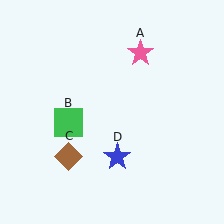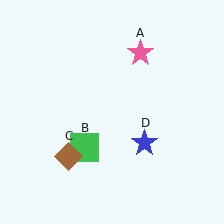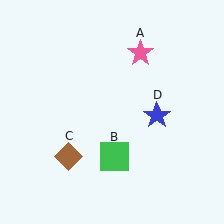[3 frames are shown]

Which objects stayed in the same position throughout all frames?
Pink star (object A) and brown diamond (object C) remained stationary.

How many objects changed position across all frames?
2 objects changed position: green square (object B), blue star (object D).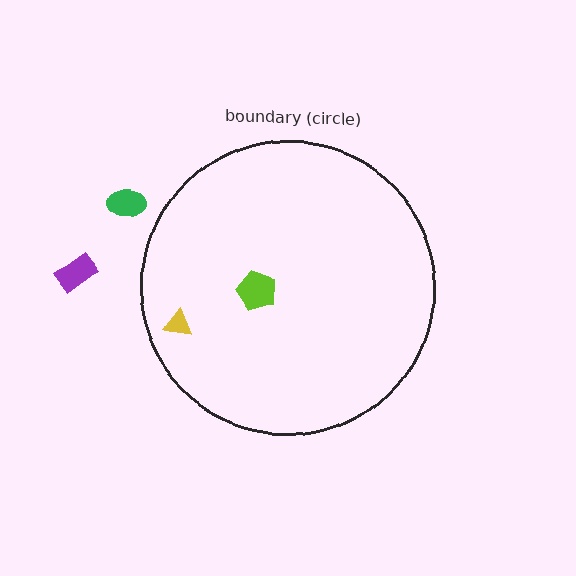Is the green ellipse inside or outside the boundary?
Outside.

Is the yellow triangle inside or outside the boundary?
Inside.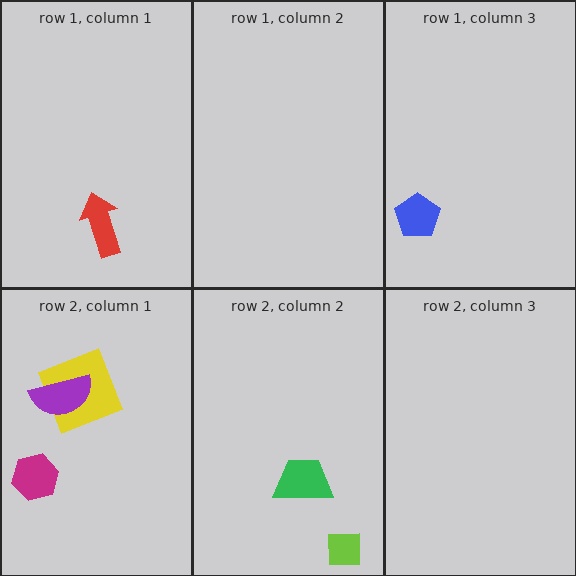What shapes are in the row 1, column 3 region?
The blue pentagon.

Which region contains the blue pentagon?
The row 1, column 3 region.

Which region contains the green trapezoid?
The row 2, column 2 region.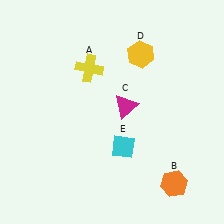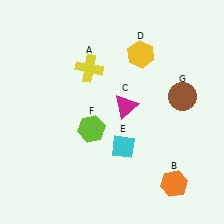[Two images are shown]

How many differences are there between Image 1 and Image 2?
There are 2 differences between the two images.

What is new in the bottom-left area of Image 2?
A lime hexagon (F) was added in the bottom-left area of Image 2.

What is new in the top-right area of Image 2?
A brown circle (G) was added in the top-right area of Image 2.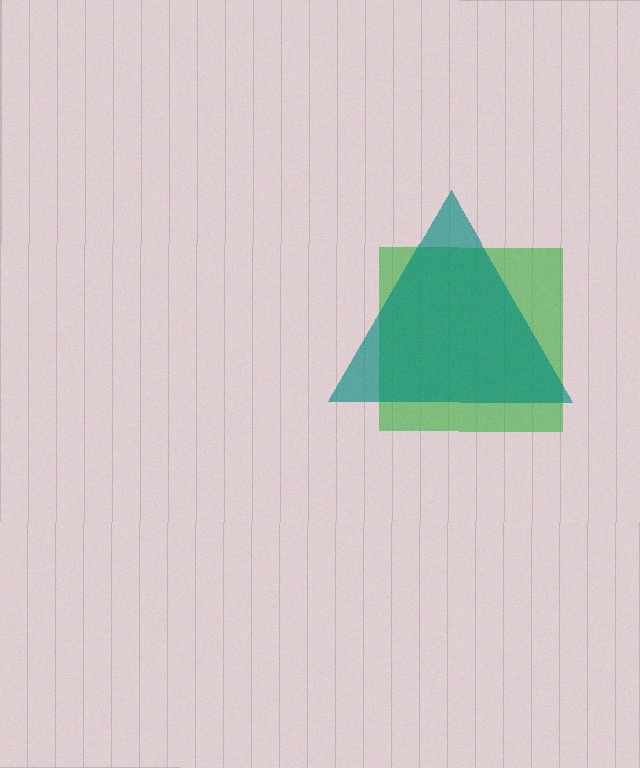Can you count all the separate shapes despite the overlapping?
Yes, there are 2 separate shapes.